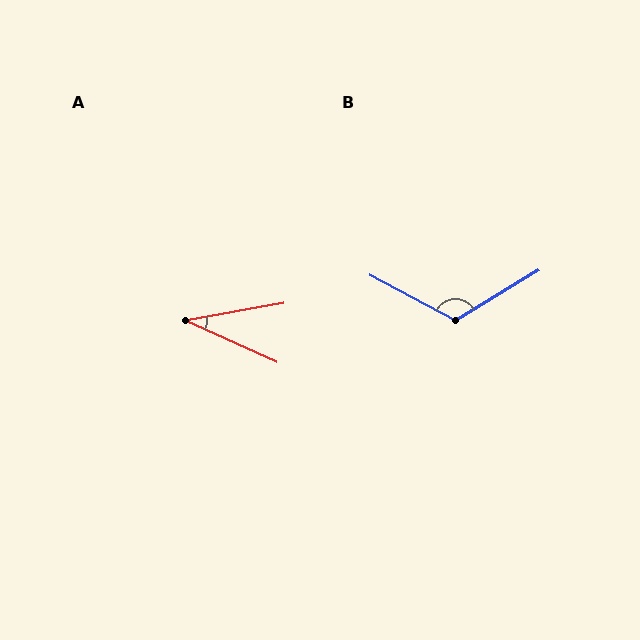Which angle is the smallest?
A, at approximately 34 degrees.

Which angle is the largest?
B, at approximately 121 degrees.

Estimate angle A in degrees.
Approximately 34 degrees.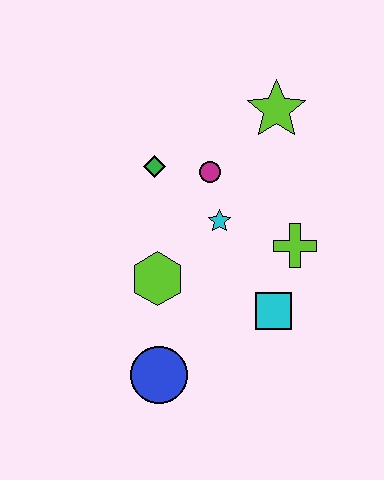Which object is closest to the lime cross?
The cyan square is closest to the lime cross.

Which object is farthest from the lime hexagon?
The lime star is farthest from the lime hexagon.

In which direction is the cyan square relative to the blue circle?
The cyan square is to the right of the blue circle.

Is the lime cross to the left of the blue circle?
No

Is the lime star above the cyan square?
Yes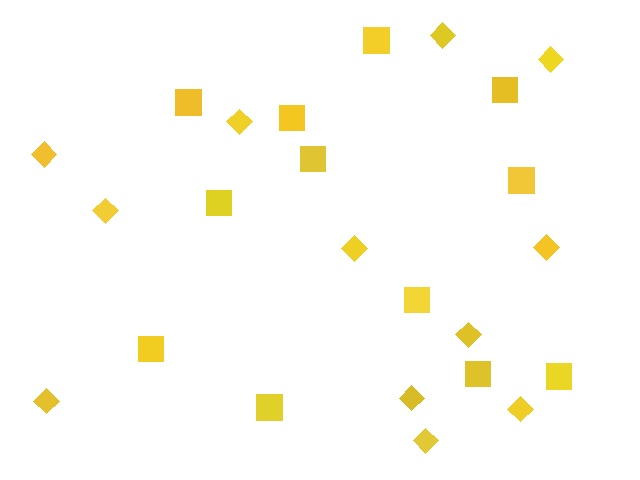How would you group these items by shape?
There are 2 groups: one group of diamonds (12) and one group of squares (12).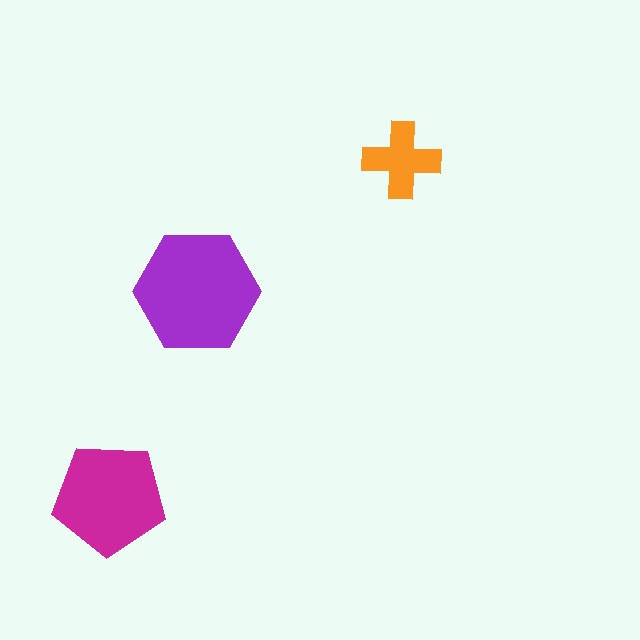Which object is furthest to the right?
The orange cross is rightmost.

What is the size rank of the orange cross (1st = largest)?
3rd.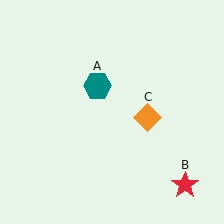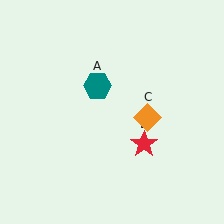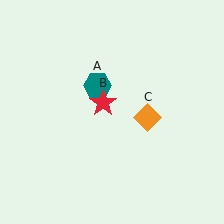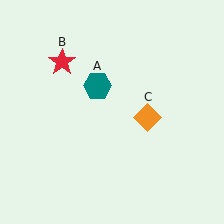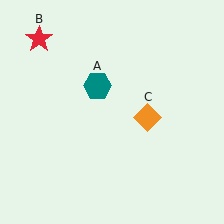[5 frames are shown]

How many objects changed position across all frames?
1 object changed position: red star (object B).